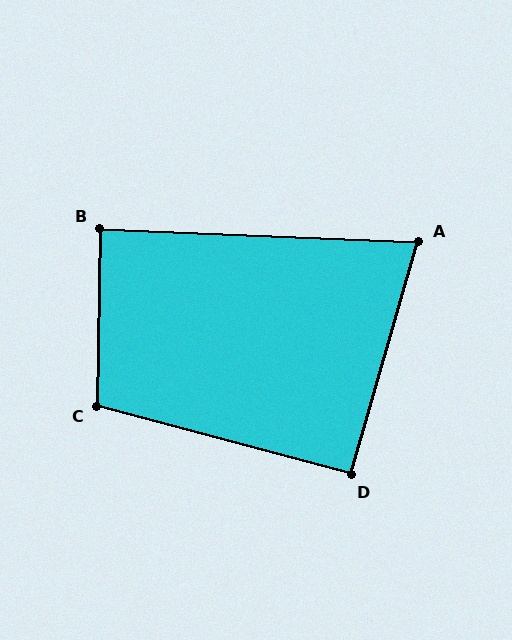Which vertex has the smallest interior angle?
A, at approximately 76 degrees.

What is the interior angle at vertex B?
Approximately 89 degrees (approximately right).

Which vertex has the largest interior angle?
C, at approximately 104 degrees.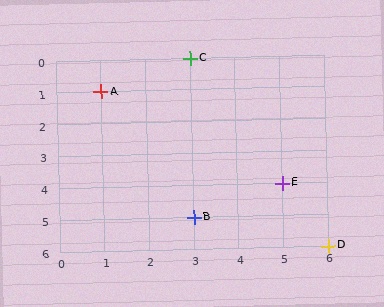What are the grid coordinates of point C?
Point C is at grid coordinates (3, 0).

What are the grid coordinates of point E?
Point E is at grid coordinates (5, 4).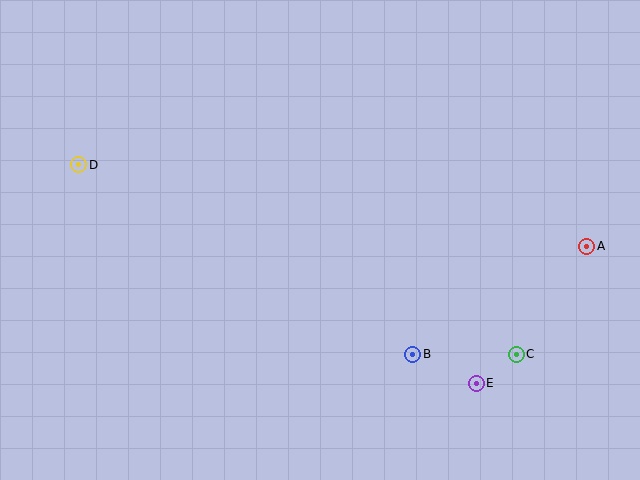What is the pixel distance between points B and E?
The distance between B and E is 70 pixels.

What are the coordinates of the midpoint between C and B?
The midpoint between C and B is at (465, 354).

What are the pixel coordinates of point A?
Point A is at (587, 246).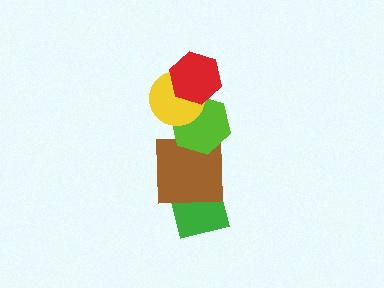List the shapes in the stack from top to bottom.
From top to bottom: the red hexagon, the yellow circle, the lime hexagon, the brown square, the green square.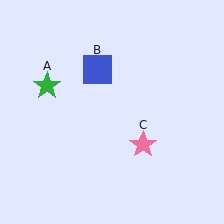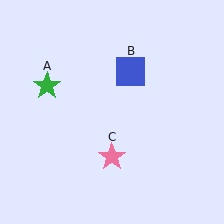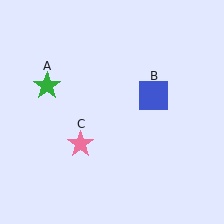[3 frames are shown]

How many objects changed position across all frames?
2 objects changed position: blue square (object B), pink star (object C).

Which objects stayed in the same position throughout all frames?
Green star (object A) remained stationary.